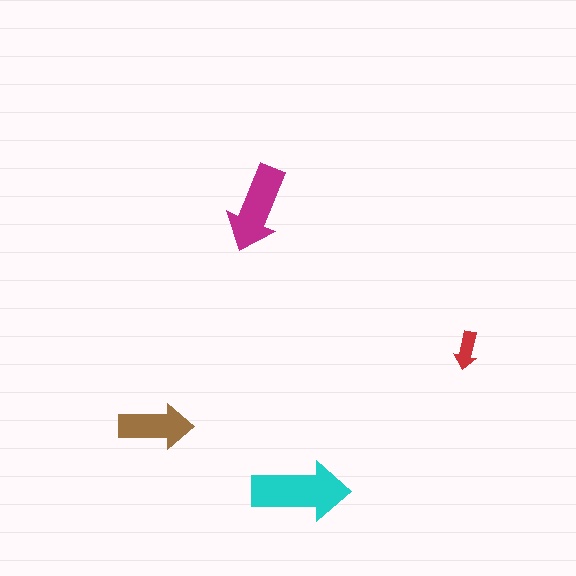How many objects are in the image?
There are 4 objects in the image.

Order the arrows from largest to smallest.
the cyan one, the magenta one, the brown one, the red one.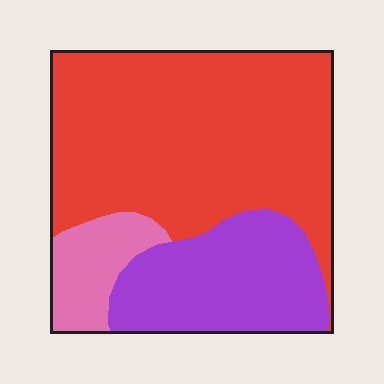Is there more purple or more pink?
Purple.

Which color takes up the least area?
Pink, at roughly 10%.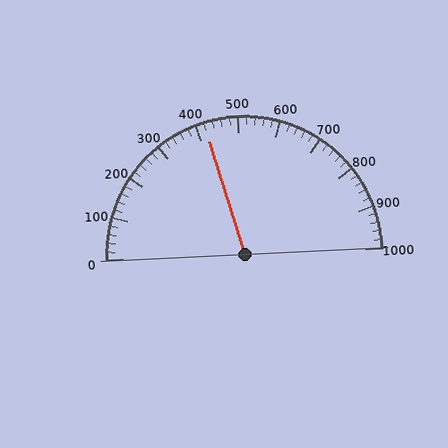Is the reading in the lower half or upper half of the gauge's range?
The reading is in the lower half of the range (0 to 1000).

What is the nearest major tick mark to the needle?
The nearest major tick mark is 400.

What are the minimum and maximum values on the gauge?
The gauge ranges from 0 to 1000.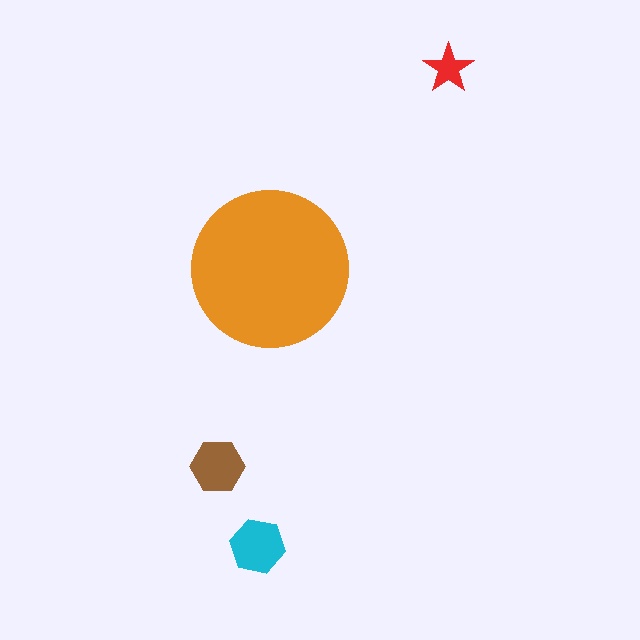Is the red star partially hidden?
No, the red star is fully visible.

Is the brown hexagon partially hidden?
No, the brown hexagon is fully visible.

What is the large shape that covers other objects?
An orange circle.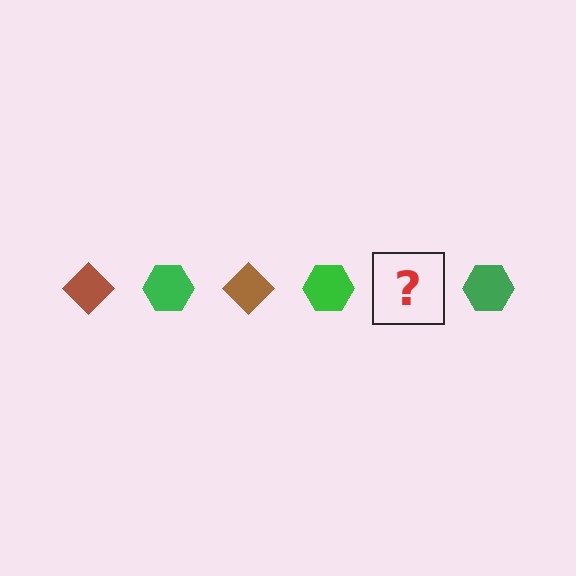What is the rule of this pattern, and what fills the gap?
The rule is that the pattern alternates between brown diamond and green hexagon. The gap should be filled with a brown diamond.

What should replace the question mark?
The question mark should be replaced with a brown diamond.